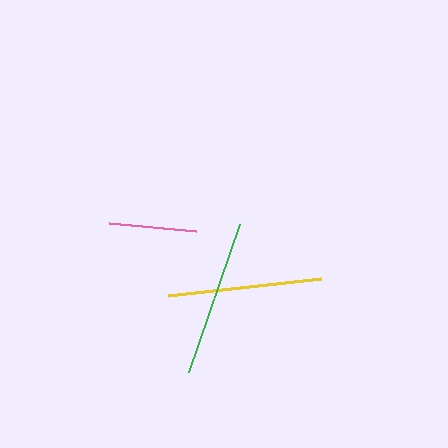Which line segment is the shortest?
The pink line is the shortest at approximately 87 pixels.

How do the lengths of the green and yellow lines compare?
The green and yellow lines are approximately the same length.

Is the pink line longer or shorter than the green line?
The green line is longer than the pink line.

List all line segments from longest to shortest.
From longest to shortest: green, yellow, pink.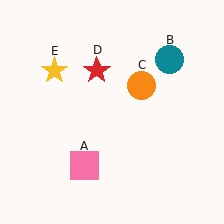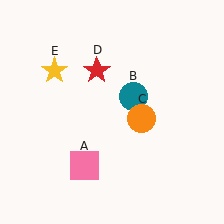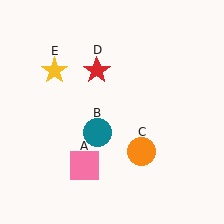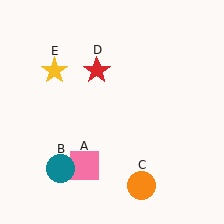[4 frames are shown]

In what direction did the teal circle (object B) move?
The teal circle (object B) moved down and to the left.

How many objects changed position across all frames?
2 objects changed position: teal circle (object B), orange circle (object C).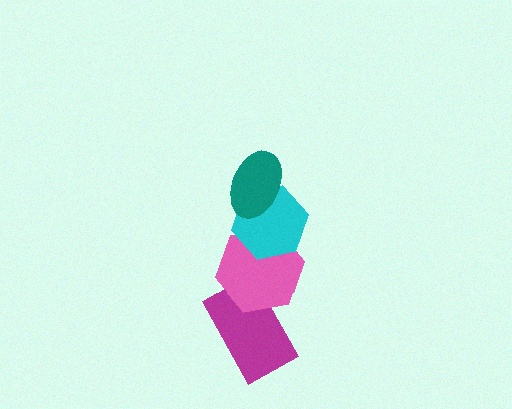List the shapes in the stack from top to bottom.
From top to bottom: the teal ellipse, the cyan hexagon, the pink hexagon, the magenta rectangle.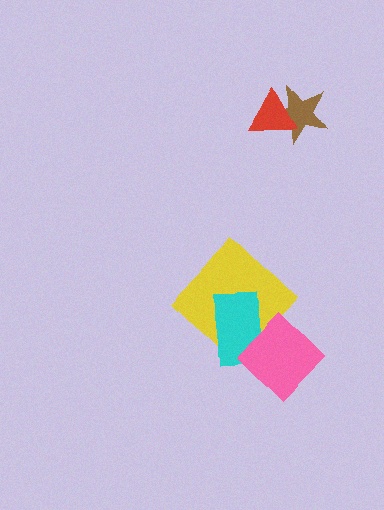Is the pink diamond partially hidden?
No, no other shape covers it.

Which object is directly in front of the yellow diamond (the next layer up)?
The cyan rectangle is directly in front of the yellow diamond.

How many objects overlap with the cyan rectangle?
2 objects overlap with the cyan rectangle.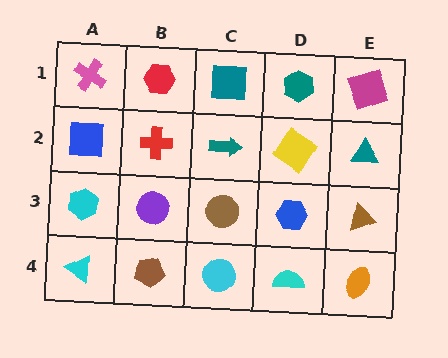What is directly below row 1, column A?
A blue square.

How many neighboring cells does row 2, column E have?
3.